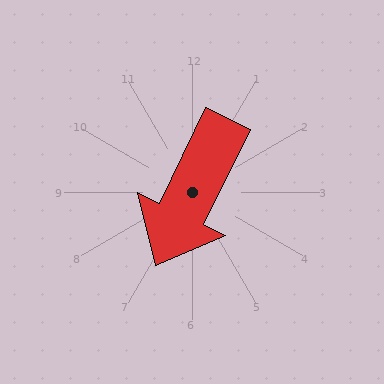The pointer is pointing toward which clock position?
Roughly 7 o'clock.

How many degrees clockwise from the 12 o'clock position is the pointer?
Approximately 206 degrees.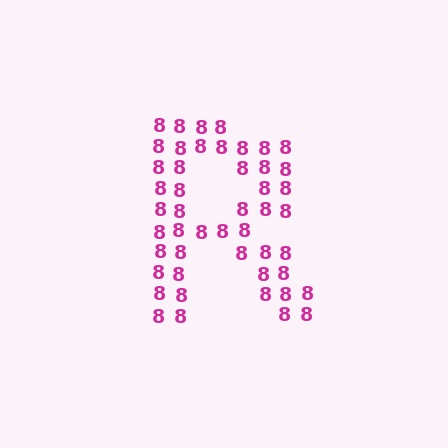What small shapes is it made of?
It is made of small digit 8's.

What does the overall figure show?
The overall figure shows the letter R.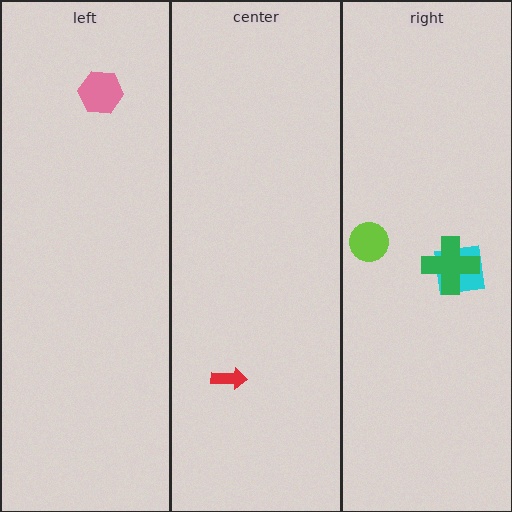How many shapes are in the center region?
1.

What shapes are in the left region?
The pink hexagon.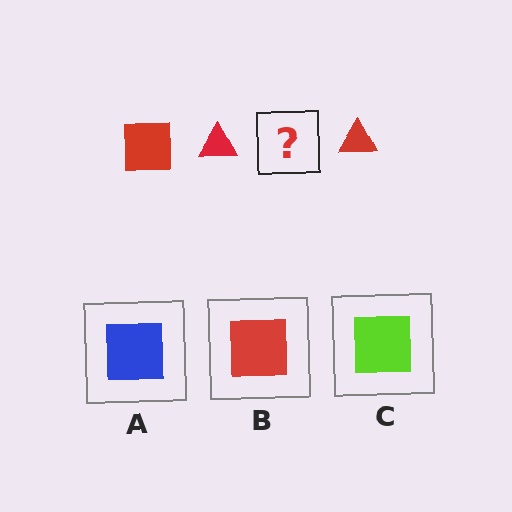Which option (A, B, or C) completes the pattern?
B.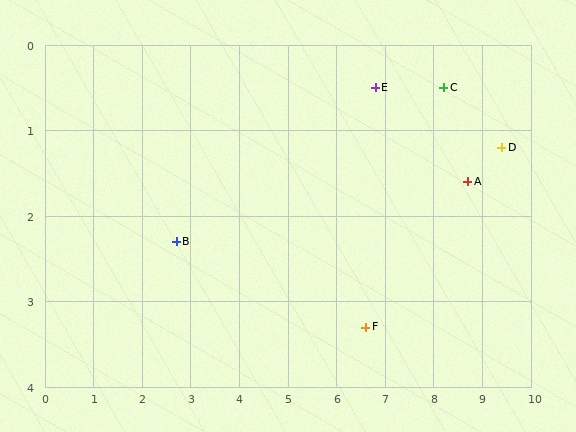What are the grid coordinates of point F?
Point F is at approximately (6.6, 3.3).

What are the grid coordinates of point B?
Point B is at approximately (2.7, 2.3).